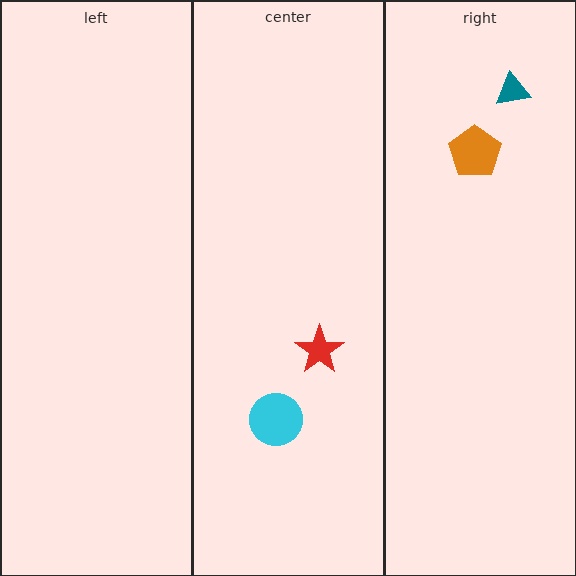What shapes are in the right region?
The orange pentagon, the teal triangle.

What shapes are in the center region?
The red star, the cyan circle.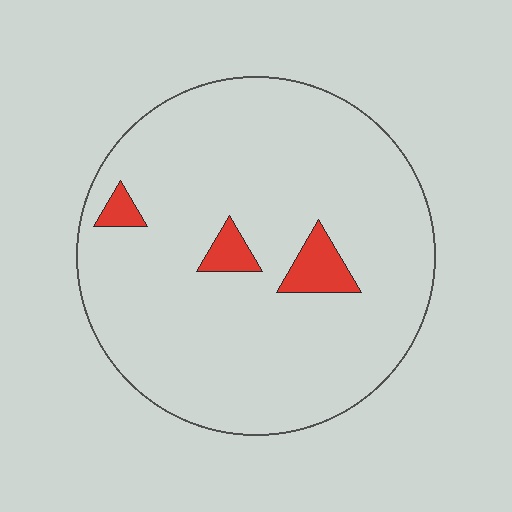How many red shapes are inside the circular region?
3.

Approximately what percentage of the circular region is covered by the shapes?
Approximately 5%.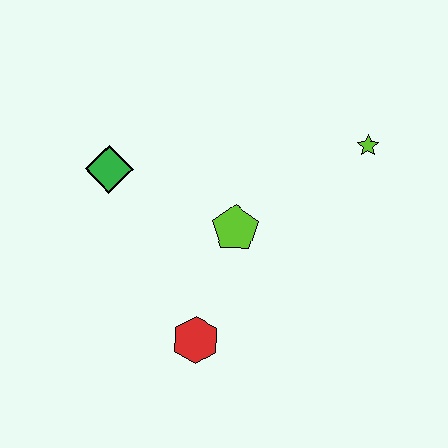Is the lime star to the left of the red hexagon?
No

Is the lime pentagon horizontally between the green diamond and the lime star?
Yes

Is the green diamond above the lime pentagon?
Yes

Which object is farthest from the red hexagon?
The lime star is farthest from the red hexagon.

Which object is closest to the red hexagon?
The lime pentagon is closest to the red hexagon.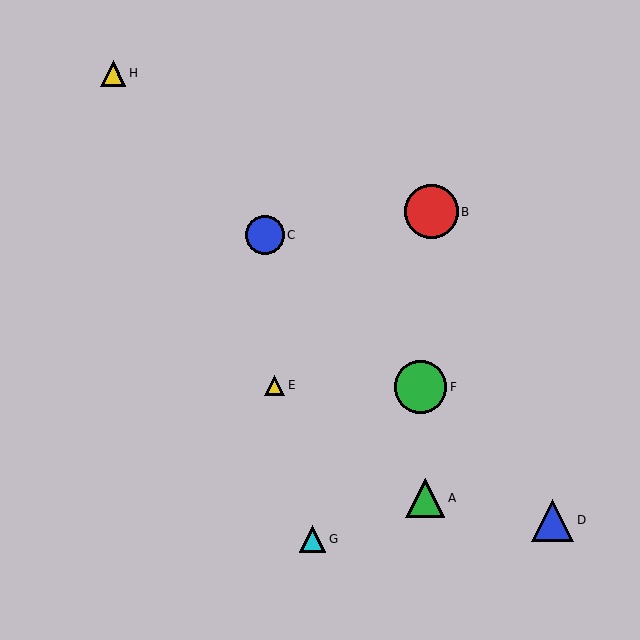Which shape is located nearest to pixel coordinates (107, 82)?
The yellow triangle (labeled H) at (113, 73) is nearest to that location.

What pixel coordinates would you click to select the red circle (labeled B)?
Click at (431, 212) to select the red circle B.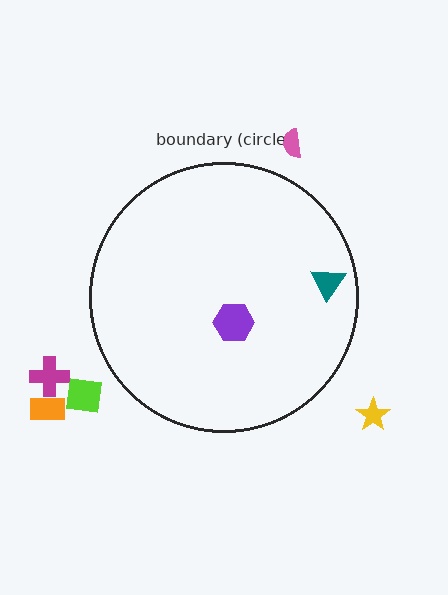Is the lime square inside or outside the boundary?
Outside.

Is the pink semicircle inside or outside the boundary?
Outside.